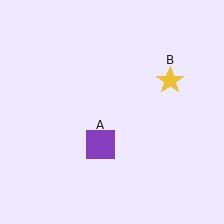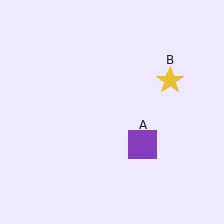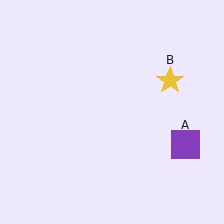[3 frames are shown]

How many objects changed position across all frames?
1 object changed position: purple square (object A).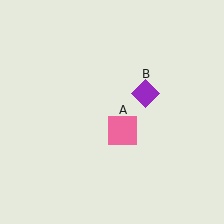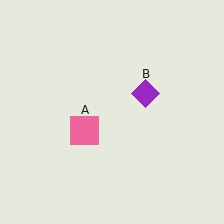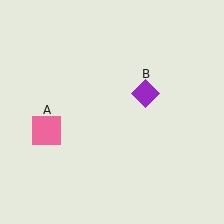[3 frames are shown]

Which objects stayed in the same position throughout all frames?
Purple diamond (object B) remained stationary.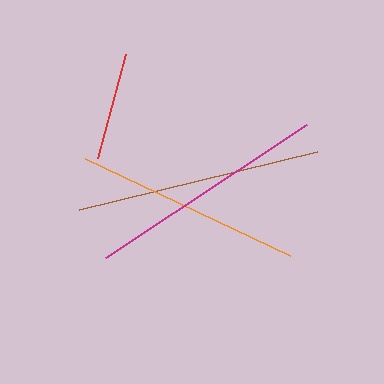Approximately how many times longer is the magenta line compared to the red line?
The magenta line is approximately 2.2 times the length of the red line.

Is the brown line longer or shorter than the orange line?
The brown line is longer than the orange line.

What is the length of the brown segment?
The brown segment is approximately 245 pixels long.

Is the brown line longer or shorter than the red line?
The brown line is longer than the red line.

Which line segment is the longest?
The brown line is the longest at approximately 245 pixels.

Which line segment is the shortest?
The red line is the shortest at approximately 108 pixels.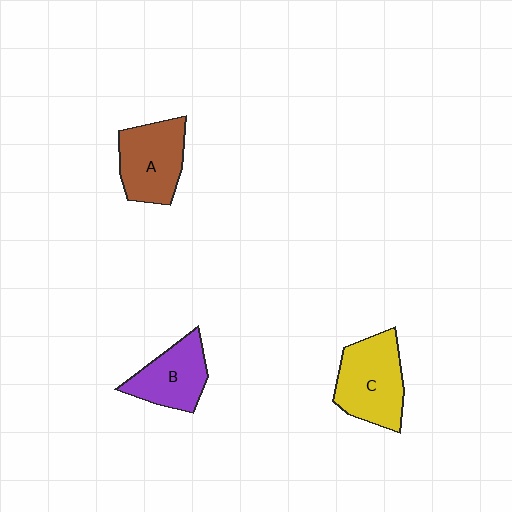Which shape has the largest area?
Shape C (yellow).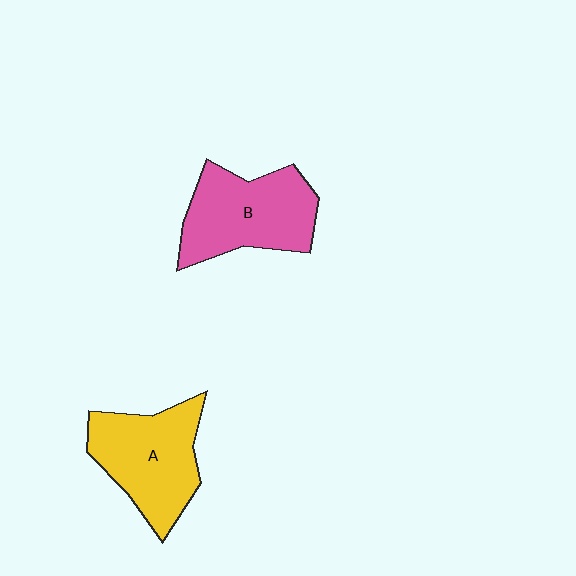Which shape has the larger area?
Shape B (pink).